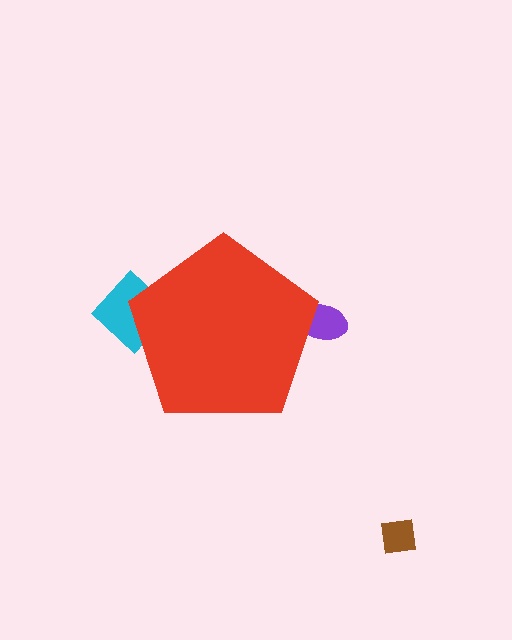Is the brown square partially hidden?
No, the brown square is fully visible.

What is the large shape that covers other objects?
A red pentagon.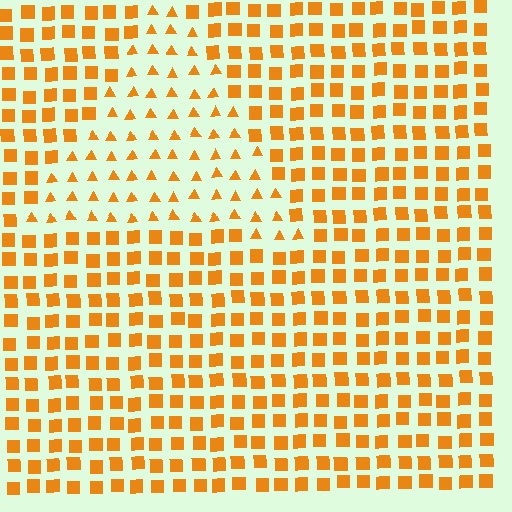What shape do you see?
I see a triangle.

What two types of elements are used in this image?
The image uses triangles inside the triangle region and squares outside it.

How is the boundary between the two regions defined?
The boundary is defined by a change in element shape: triangles inside vs. squares outside. All elements share the same color and spacing.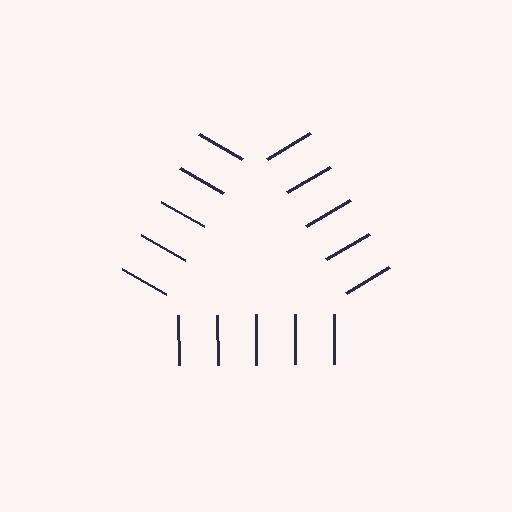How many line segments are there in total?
15 — 5 along each of the 3 edges.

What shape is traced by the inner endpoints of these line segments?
An illusory triangle — the line segments terminate on its edges but no continuous stroke is drawn.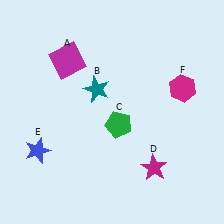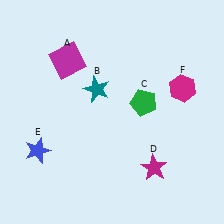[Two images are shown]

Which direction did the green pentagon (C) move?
The green pentagon (C) moved right.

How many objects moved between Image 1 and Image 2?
1 object moved between the two images.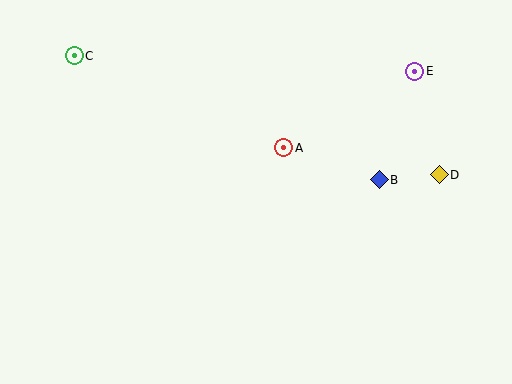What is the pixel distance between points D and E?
The distance between D and E is 106 pixels.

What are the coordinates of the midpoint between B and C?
The midpoint between B and C is at (227, 118).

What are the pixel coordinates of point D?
Point D is at (439, 175).